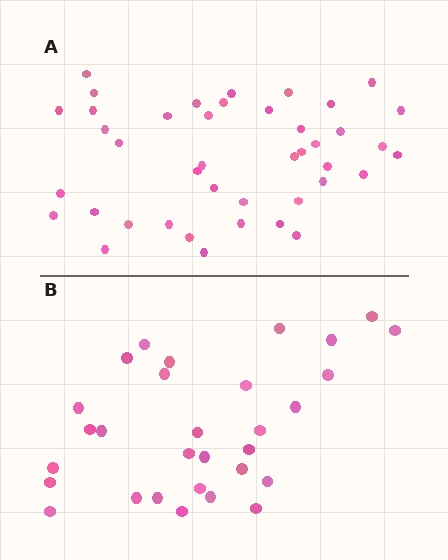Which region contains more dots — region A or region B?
Region A (the top region) has more dots.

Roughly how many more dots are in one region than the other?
Region A has roughly 12 or so more dots than region B.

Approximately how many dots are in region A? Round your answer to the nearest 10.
About 40 dots. (The exact count is 42, which rounds to 40.)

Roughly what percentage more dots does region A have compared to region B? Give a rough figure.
About 40% more.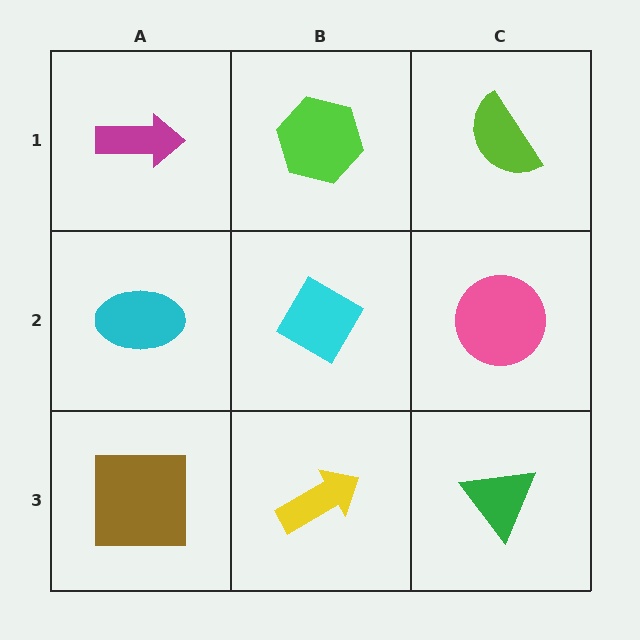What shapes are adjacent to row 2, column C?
A lime semicircle (row 1, column C), a green triangle (row 3, column C), a cyan diamond (row 2, column B).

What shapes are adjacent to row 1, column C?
A pink circle (row 2, column C), a lime hexagon (row 1, column B).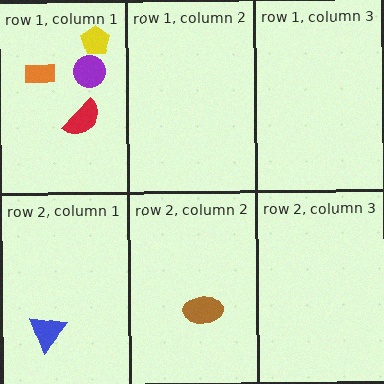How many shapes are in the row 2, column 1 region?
1.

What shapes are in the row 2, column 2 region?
The brown ellipse.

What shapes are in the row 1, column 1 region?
The red semicircle, the yellow pentagon, the purple circle, the orange rectangle.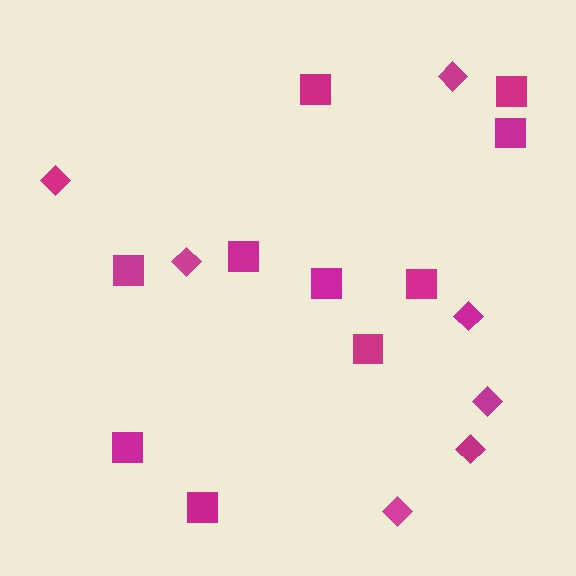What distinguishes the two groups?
There are 2 groups: one group of squares (10) and one group of diamonds (7).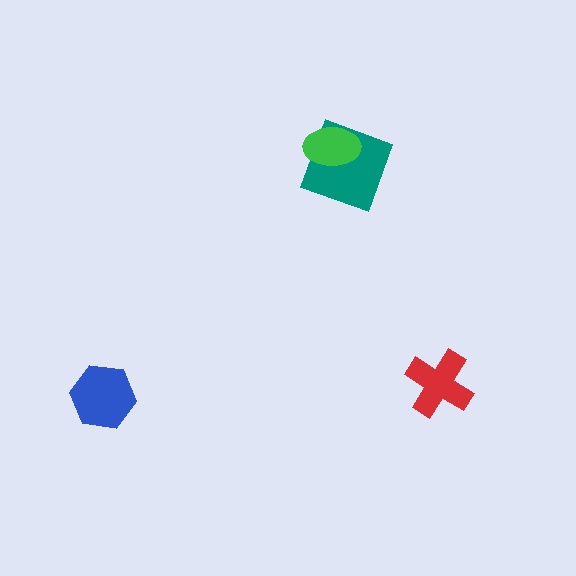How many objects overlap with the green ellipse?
1 object overlaps with the green ellipse.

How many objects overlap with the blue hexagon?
0 objects overlap with the blue hexagon.